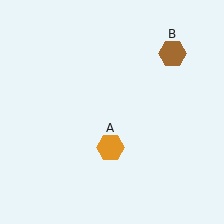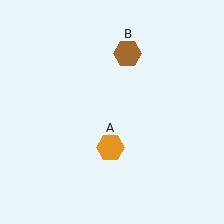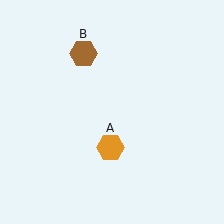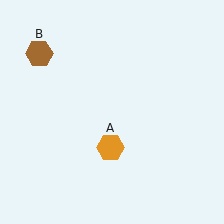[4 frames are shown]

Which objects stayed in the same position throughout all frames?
Orange hexagon (object A) remained stationary.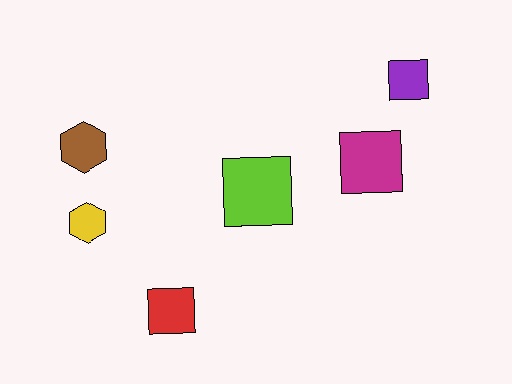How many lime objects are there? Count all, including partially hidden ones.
There is 1 lime object.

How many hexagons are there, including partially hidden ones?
There are 2 hexagons.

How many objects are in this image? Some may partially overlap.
There are 6 objects.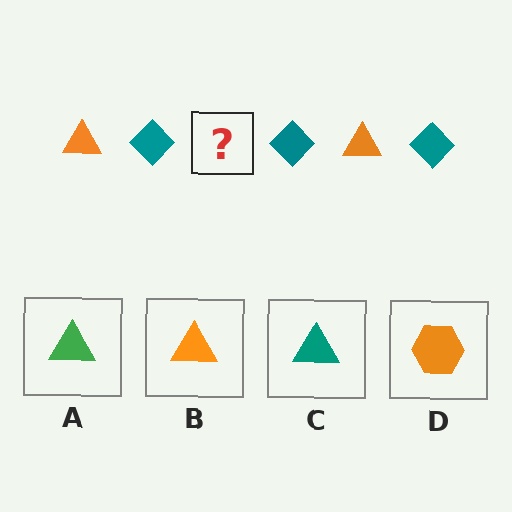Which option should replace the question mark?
Option B.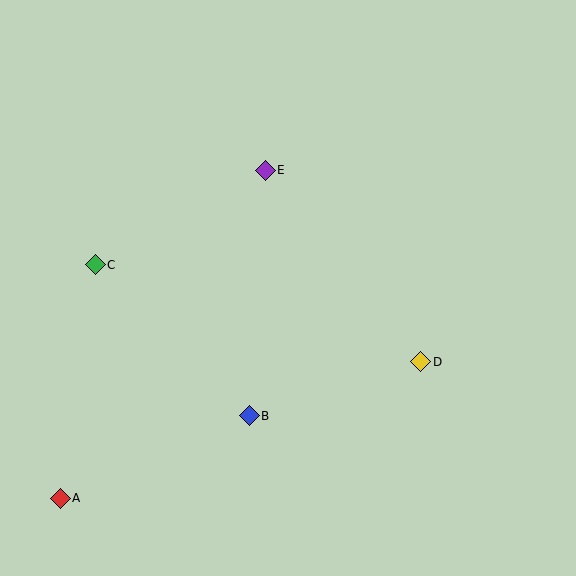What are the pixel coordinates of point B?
Point B is at (249, 416).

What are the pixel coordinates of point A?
Point A is at (60, 498).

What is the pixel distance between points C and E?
The distance between C and E is 194 pixels.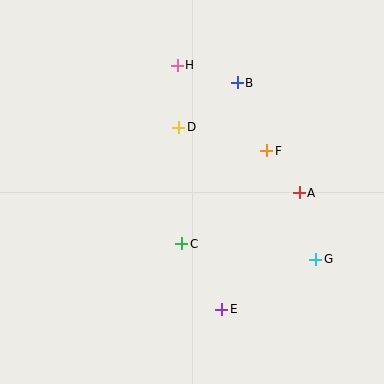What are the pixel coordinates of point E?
Point E is at (222, 309).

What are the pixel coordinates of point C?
Point C is at (182, 244).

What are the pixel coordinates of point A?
Point A is at (299, 193).